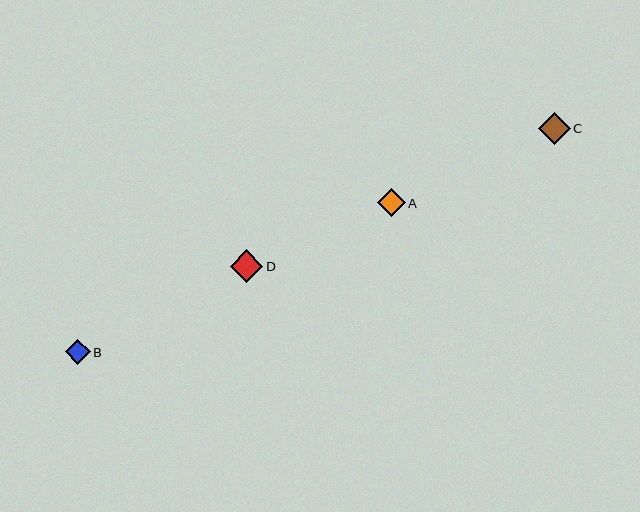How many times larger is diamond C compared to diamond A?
Diamond C is approximately 1.2 times the size of diamond A.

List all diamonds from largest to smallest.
From largest to smallest: D, C, A, B.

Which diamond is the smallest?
Diamond B is the smallest with a size of approximately 25 pixels.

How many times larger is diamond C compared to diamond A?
Diamond C is approximately 1.2 times the size of diamond A.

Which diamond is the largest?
Diamond D is the largest with a size of approximately 33 pixels.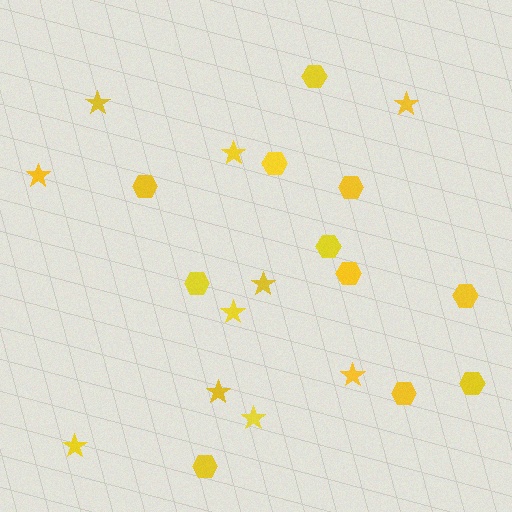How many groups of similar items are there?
There are 2 groups: one group of stars (10) and one group of hexagons (11).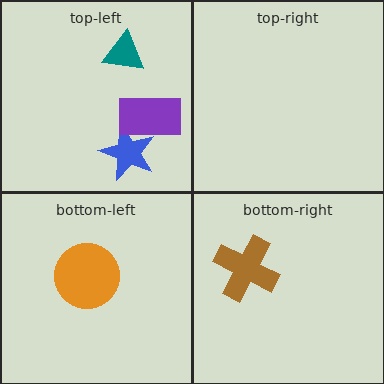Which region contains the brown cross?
The bottom-right region.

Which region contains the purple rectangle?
The top-left region.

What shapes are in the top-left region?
The blue star, the teal triangle, the purple rectangle.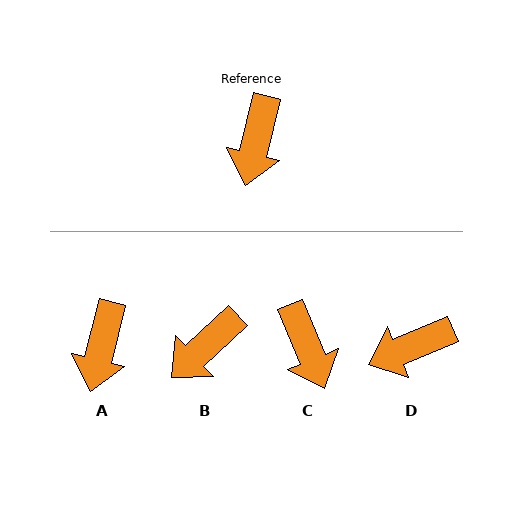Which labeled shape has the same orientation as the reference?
A.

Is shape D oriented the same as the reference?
No, it is off by about 54 degrees.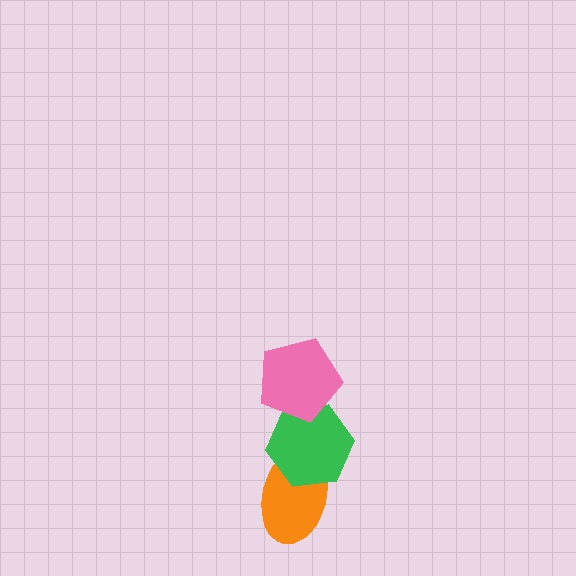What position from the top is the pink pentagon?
The pink pentagon is 1st from the top.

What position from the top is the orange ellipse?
The orange ellipse is 3rd from the top.